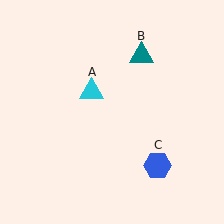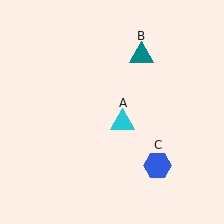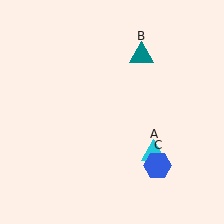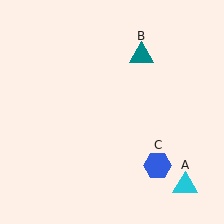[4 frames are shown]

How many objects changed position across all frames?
1 object changed position: cyan triangle (object A).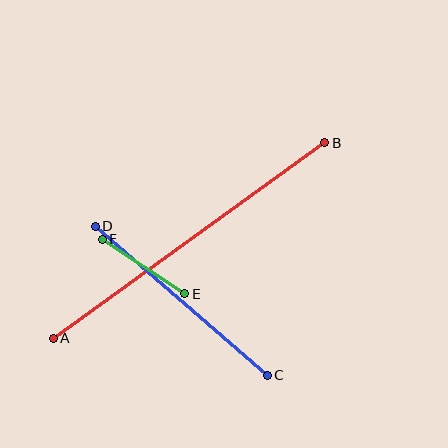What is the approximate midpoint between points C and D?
The midpoint is at approximately (181, 301) pixels.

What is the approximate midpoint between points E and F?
The midpoint is at approximately (144, 266) pixels.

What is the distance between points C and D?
The distance is approximately 227 pixels.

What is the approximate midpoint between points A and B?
The midpoint is at approximately (189, 240) pixels.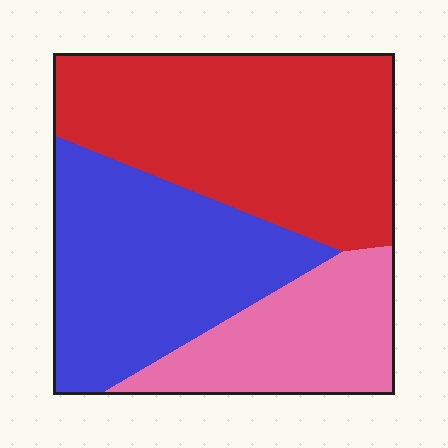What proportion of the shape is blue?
Blue covers about 35% of the shape.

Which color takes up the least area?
Pink, at roughly 20%.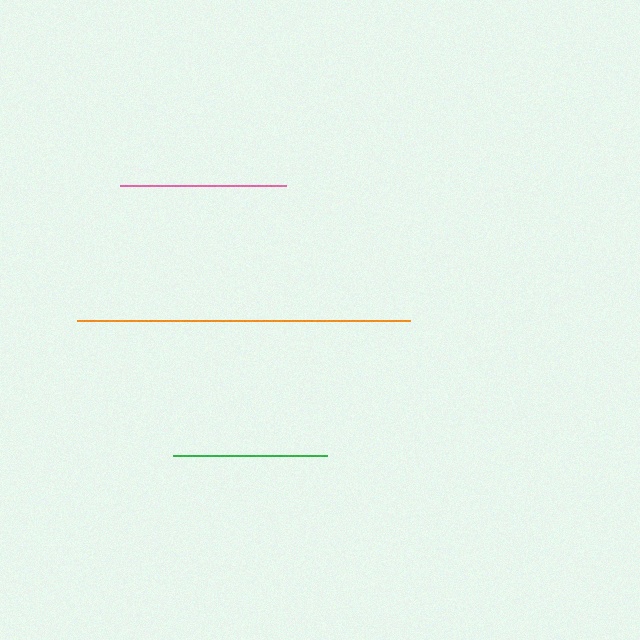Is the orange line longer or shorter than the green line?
The orange line is longer than the green line.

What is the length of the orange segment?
The orange segment is approximately 333 pixels long.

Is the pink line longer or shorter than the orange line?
The orange line is longer than the pink line.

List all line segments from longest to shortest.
From longest to shortest: orange, pink, green.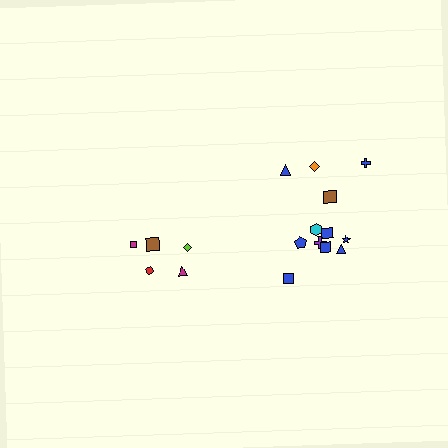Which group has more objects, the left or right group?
The right group.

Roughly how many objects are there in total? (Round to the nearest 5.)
Roughly 15 objects in total.